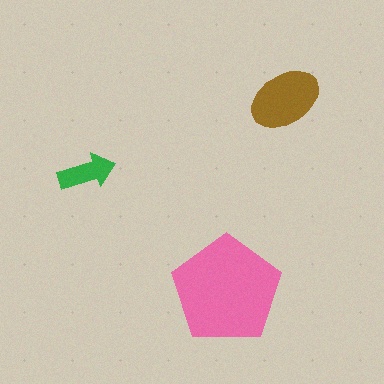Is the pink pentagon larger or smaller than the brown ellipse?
Larger.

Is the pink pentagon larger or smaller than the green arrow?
Larger.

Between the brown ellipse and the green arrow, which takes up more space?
The brown ellipse.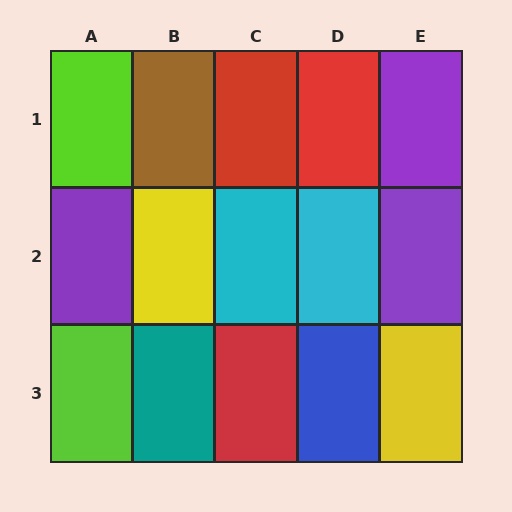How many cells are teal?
1 cell is teal.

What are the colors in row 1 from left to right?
Lime, brown, red, red, purple.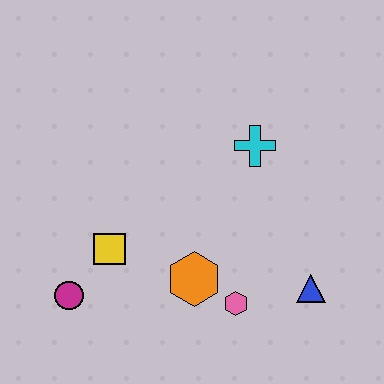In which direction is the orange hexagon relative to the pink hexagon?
The orange hexagon is to the left of the pink hexagon.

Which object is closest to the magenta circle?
The yellow square is closest to the magenta circle.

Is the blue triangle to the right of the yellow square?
Yes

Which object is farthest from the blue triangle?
The magenta circle is farthest from the blue triangle.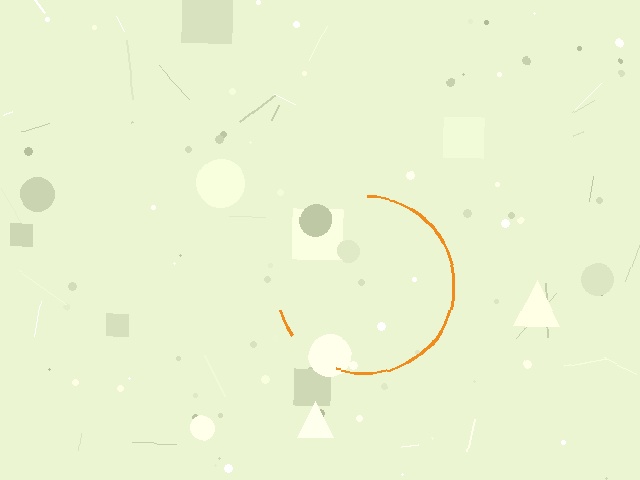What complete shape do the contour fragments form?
The contour fragments form a circle.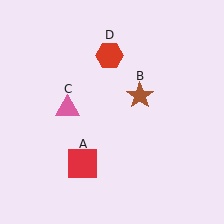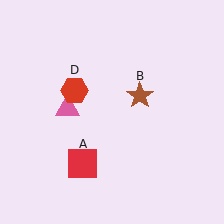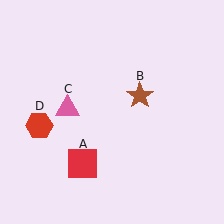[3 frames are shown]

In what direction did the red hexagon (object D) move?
The red hexagon (object D) moved down and to the left.